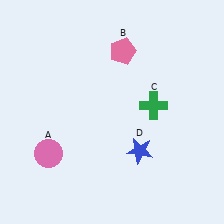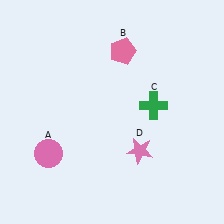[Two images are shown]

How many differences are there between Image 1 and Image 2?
There is 1 difference between the two images.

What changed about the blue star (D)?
In Image 1, D is blue. In Image 2, it changed to pink.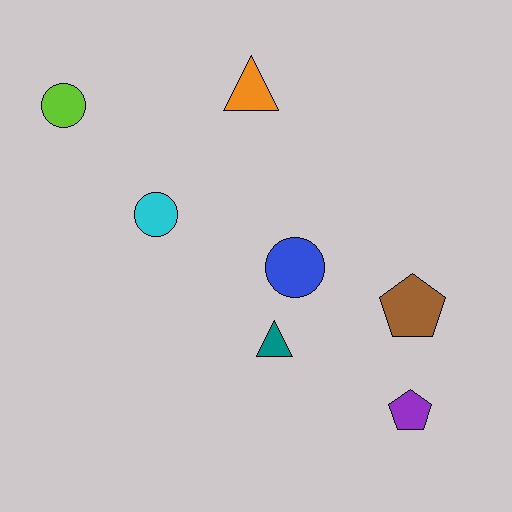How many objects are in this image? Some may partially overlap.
There are 7 objects.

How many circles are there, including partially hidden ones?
There are 3 circles.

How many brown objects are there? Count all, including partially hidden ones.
There is 1 brown object.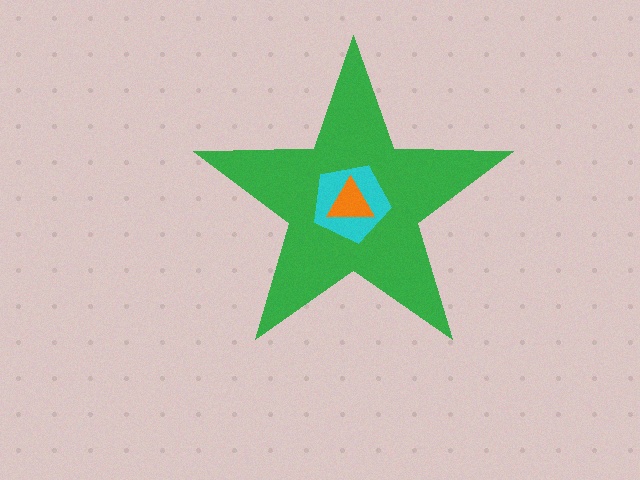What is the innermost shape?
The orange triangle.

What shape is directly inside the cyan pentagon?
The orange triangle.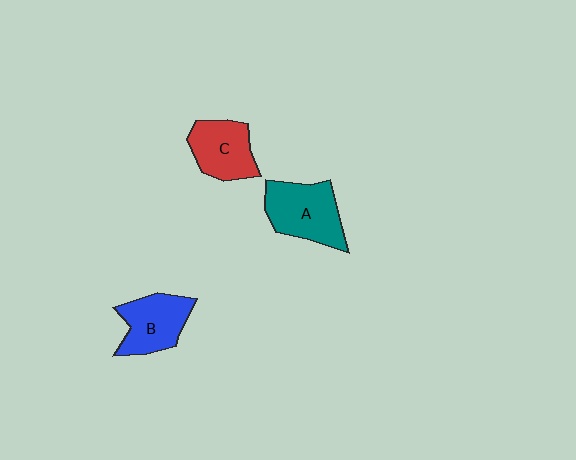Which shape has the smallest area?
Shape C (red).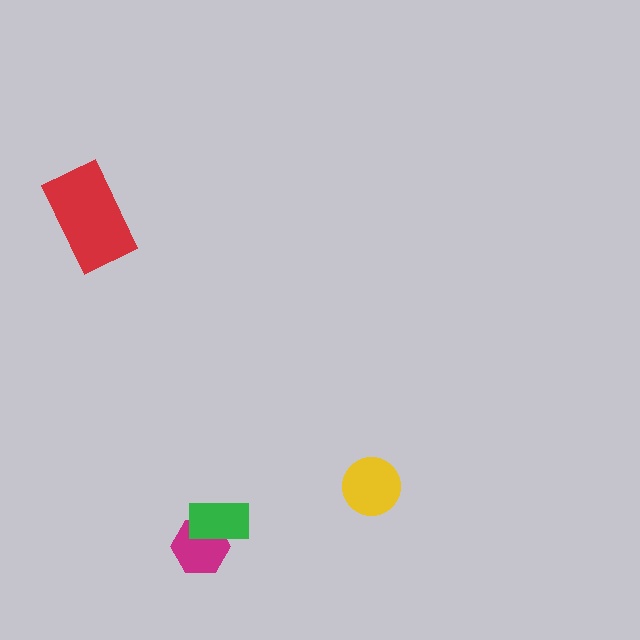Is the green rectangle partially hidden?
No, no other shape covers it.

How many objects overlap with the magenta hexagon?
1 object overlaps with the magenta hexagon.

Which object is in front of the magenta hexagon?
The green rectangle is in front of the magenta hexagon.